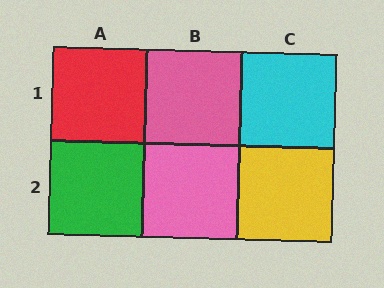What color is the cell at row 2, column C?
Yellow.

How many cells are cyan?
1 cell is cyan.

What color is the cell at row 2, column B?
Pink.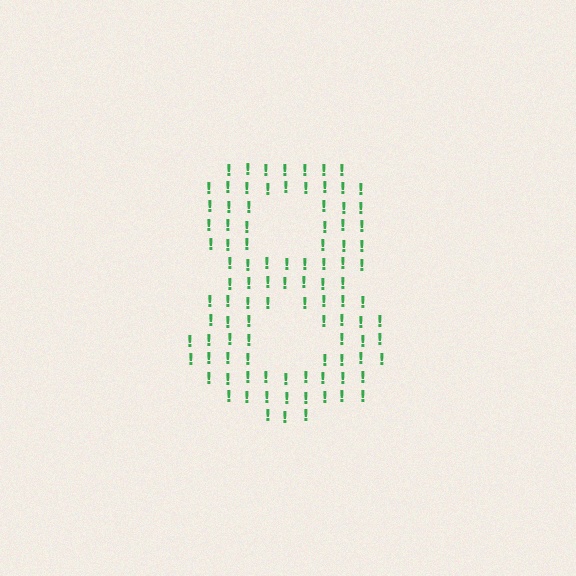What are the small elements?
The small elements are exclamation marks.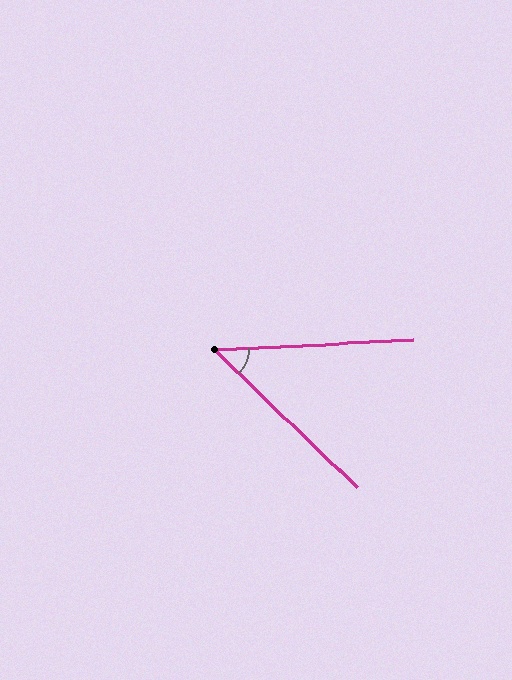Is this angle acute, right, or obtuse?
It is acute.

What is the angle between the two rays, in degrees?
Approximately 47 degrees.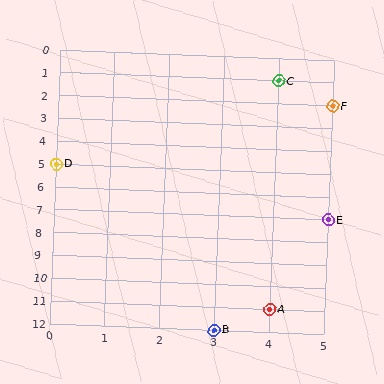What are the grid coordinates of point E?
Point E is at grid coordinates (5, 7).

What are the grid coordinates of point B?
Point B is at grid coordinates (3, 12).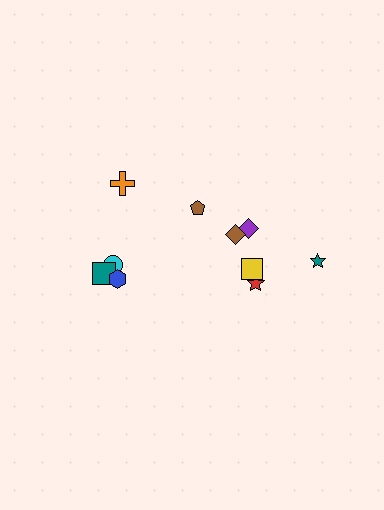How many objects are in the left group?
There are 4 objects.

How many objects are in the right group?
There are 6 objects.